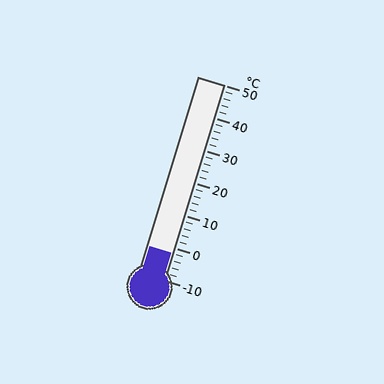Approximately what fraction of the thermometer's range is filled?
The thermometer is filled to approximately 15% of its range.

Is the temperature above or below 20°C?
The temperature is below 20°C.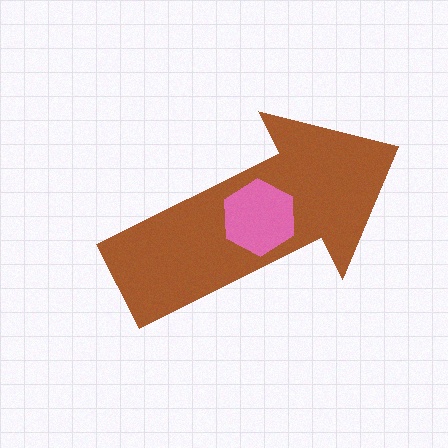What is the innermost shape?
The pink hexagon.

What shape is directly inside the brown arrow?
The pink hexagon.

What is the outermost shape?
The brown arrow.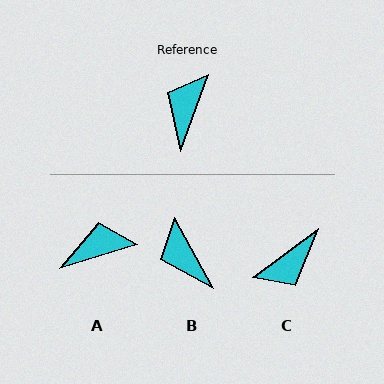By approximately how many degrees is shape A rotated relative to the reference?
Approximately 53 degrees clockwise.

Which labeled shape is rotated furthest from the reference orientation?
C, about 146 degrees away.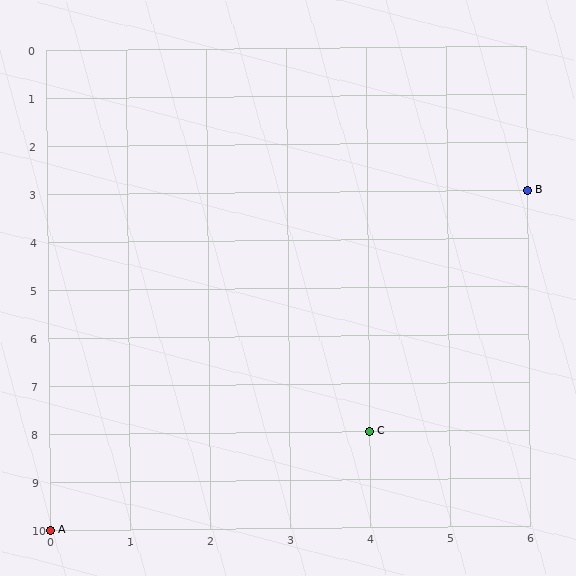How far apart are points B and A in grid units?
Points B and A are 6 columns and 7 rows apart (about 9.2 grid units diagonally).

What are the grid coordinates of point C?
Point C is at grid coordinates (4, 8).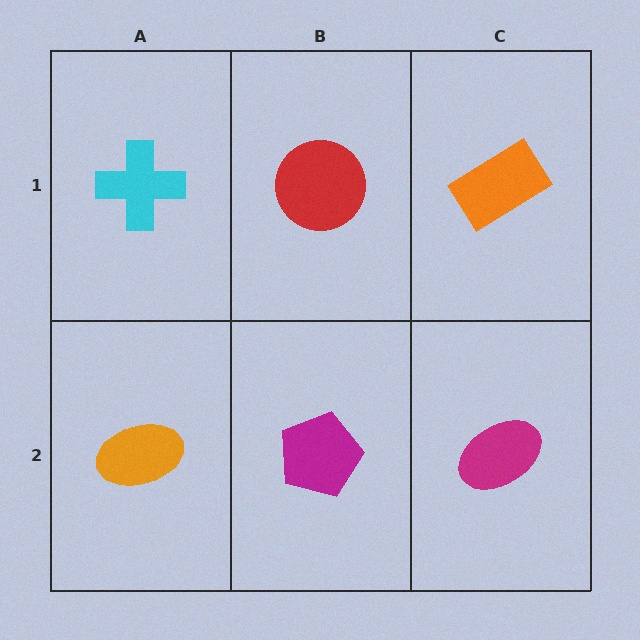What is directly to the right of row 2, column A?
A magenta pentagon.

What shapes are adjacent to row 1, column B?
A magenta pentagon (row 2, column B), a cyan cross (row 1, column A), an orange rectangle (row 1, column C).